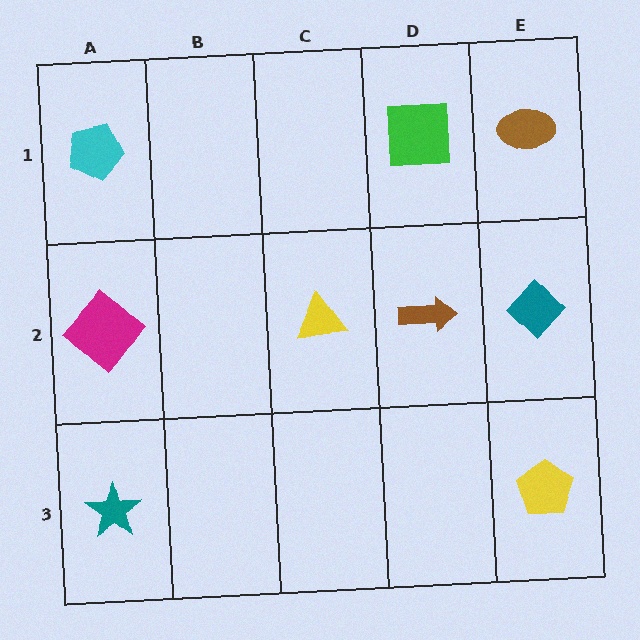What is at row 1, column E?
A brown ellipse.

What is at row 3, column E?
A yellow pentagon.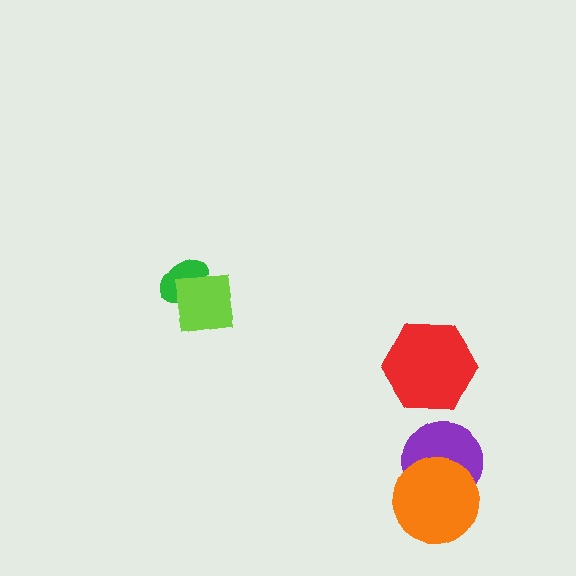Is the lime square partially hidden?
No, no other shape covers it.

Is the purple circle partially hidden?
Yes, it is partially covered by another shape.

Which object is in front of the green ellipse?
The lime square is in front of the green ellipse.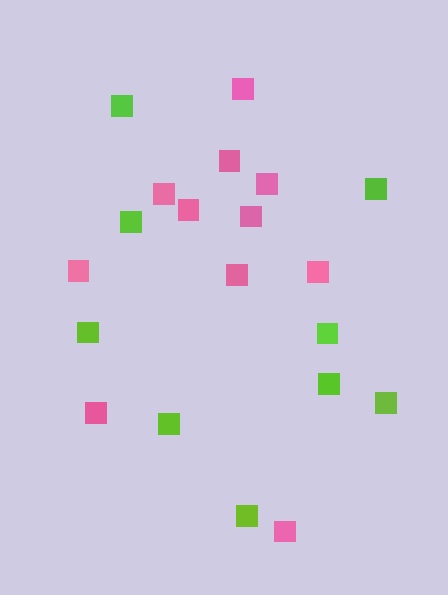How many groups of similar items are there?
There are 2 groups: one group of pink squares (11) and one group of lime squares (9).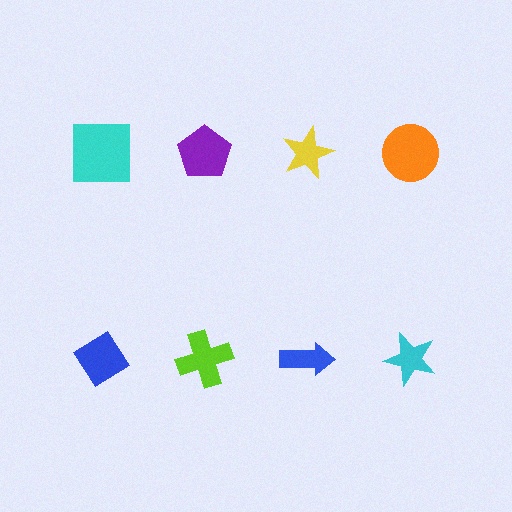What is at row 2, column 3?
A blue arrow.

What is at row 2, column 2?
A lime cross.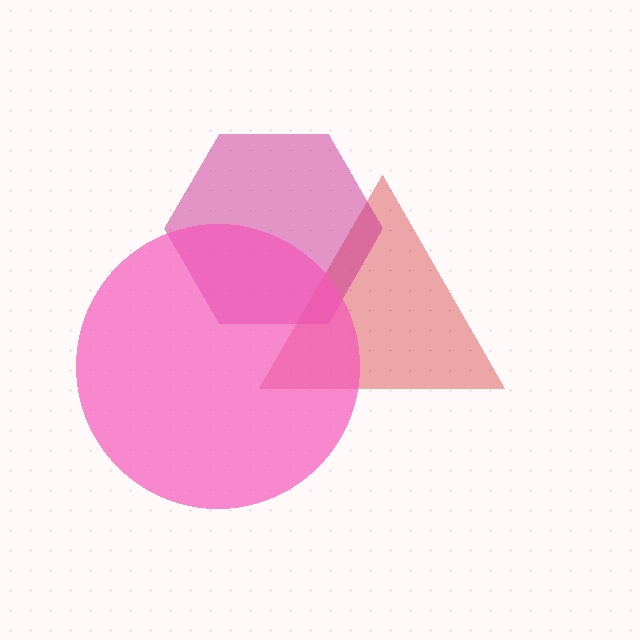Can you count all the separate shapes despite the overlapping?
Yes, there are 3 separate shapes.